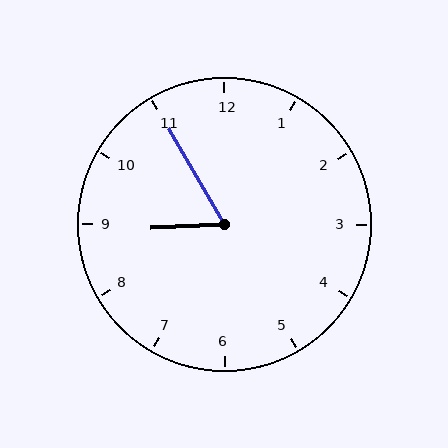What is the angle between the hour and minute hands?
Approximately 62 degrees.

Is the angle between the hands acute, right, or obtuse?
It is acute.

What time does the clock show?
8:55.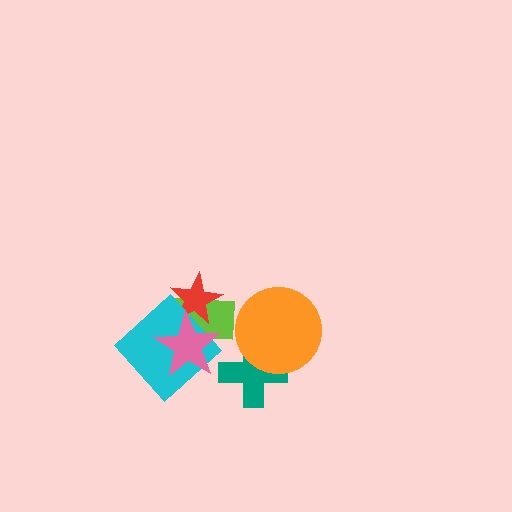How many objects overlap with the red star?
3 objects overlap with the red star.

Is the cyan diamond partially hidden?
Yes, it is partially covered by another shape.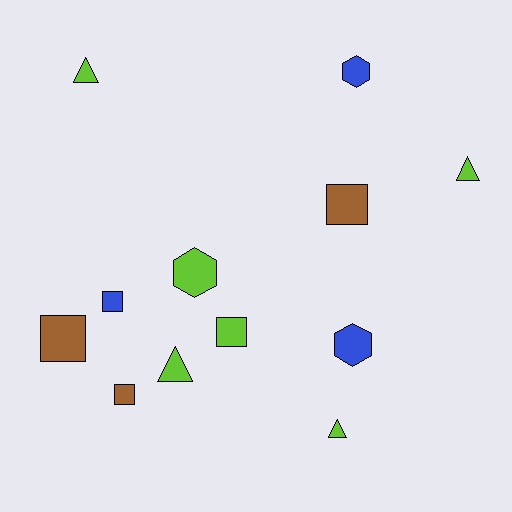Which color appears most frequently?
Lime, with 6 objects.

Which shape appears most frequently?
Square, with 5 objects.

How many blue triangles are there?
There are no blue triangles.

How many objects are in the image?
There are 12 objects.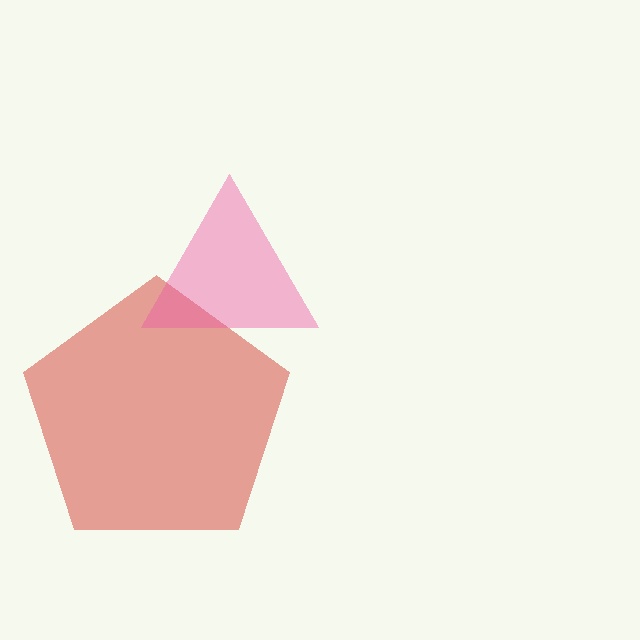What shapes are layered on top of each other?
The layered shapes are: a red pentagon, a pink triangle.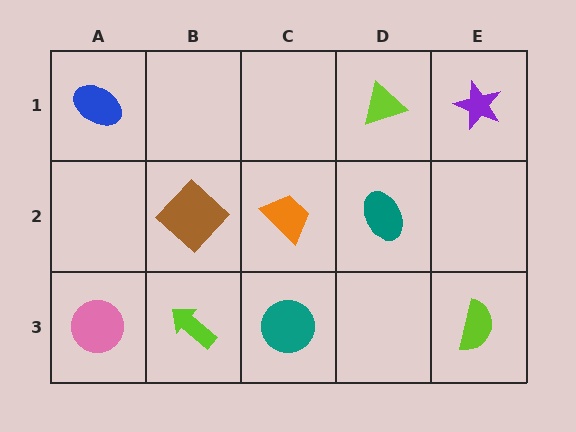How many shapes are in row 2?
3 shapes.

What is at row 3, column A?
A pink circle.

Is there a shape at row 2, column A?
No, that cell is empty.